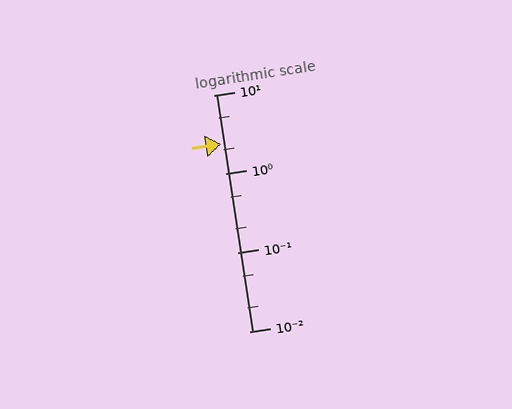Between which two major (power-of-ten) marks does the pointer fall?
The pointer is between 1 and 10.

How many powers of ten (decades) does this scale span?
The scale spans 3 decades, from 0.01 to 10.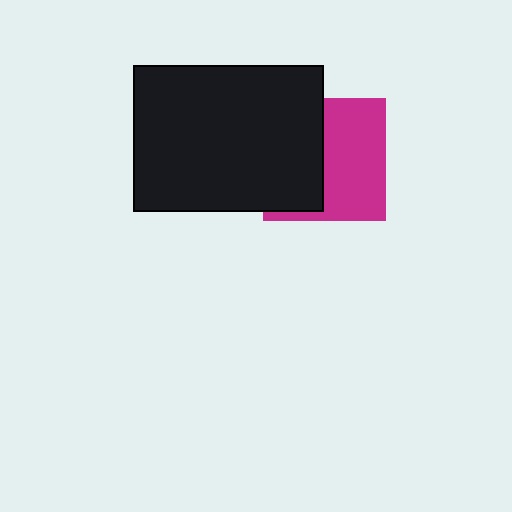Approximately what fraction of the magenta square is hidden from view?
Roughly 45% of the magenta square is hidden behind the black rectangle.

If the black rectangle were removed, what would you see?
You would see the complete magenta square.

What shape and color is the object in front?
The object in front is a black rectangle.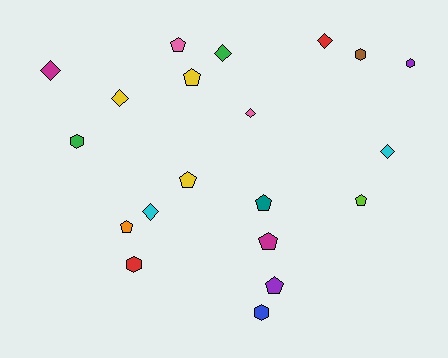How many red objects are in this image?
There are 2 red objects.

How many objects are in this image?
There are 20 objects.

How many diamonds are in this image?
There are 7 diamonds.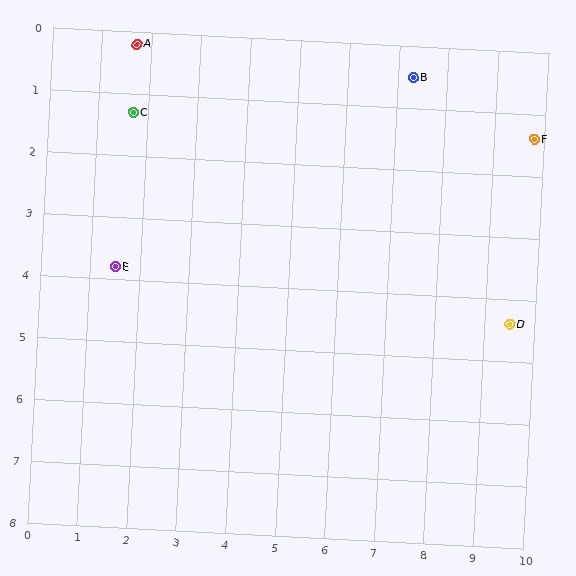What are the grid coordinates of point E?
Point E is at approximately (1.5, 3.8).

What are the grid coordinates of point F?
Point F is at approximately (9.8, 1.4).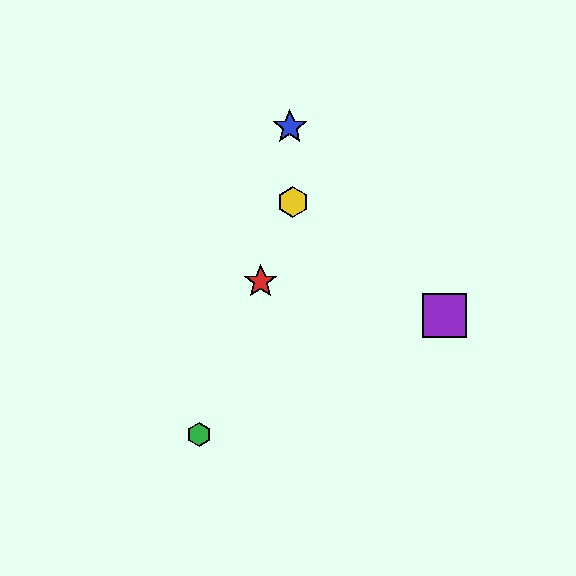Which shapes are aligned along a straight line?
The red star, the green hexagon, the yellow hexagon are aligned along a straight line.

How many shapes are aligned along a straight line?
3 shapes (the red star, the green hexagon, the yellow hexagon) are aligned along a straight line.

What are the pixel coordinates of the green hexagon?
The green hexagon is at (199, 435).